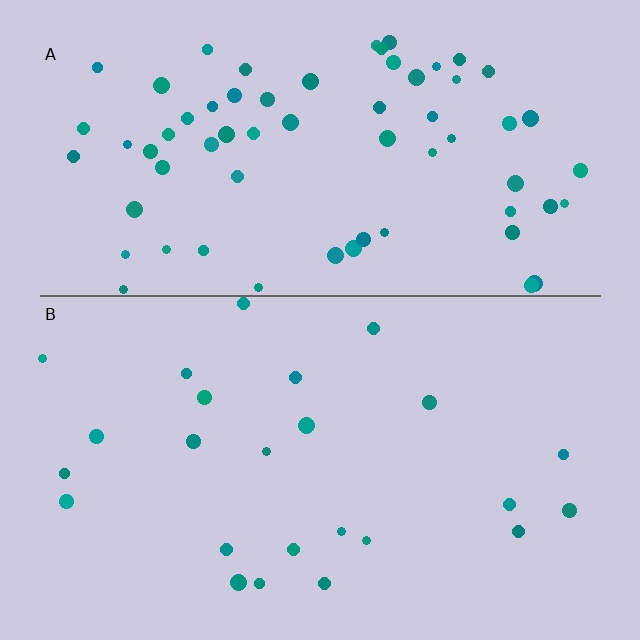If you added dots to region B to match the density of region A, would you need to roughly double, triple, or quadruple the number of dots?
Approximately triple.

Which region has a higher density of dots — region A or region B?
A (the top).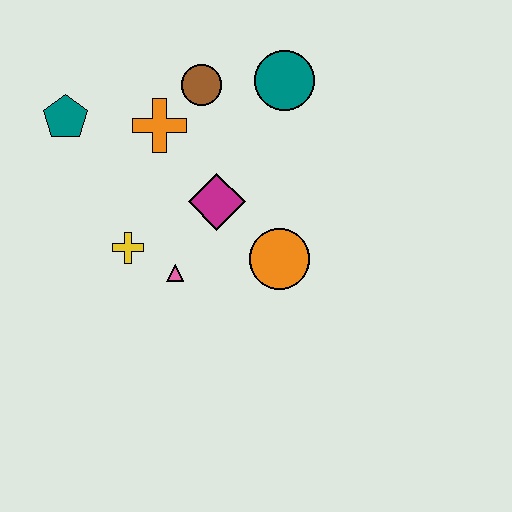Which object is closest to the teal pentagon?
The orange cross is closest to the teal pentagon.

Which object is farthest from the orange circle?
The teal pentagon is farthest from the orange circle.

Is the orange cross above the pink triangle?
Yes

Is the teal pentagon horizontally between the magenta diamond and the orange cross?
No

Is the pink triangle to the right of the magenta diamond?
No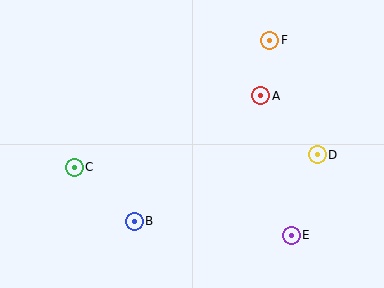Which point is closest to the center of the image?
Point A at (261, 96) is closest to the center.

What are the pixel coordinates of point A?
Point A is at (261, 96).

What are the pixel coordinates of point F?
Point F is at (270, 40).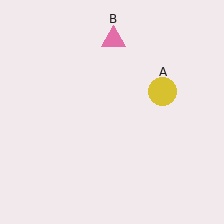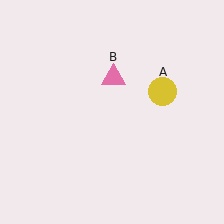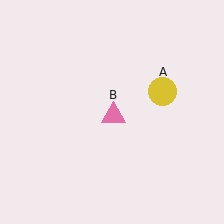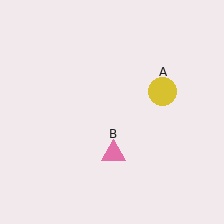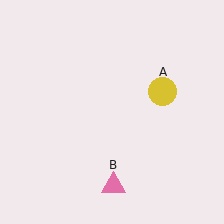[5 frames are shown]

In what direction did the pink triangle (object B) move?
The pink triangle (object B) moved down.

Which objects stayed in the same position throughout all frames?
Yellow circle (object A) remained stationary.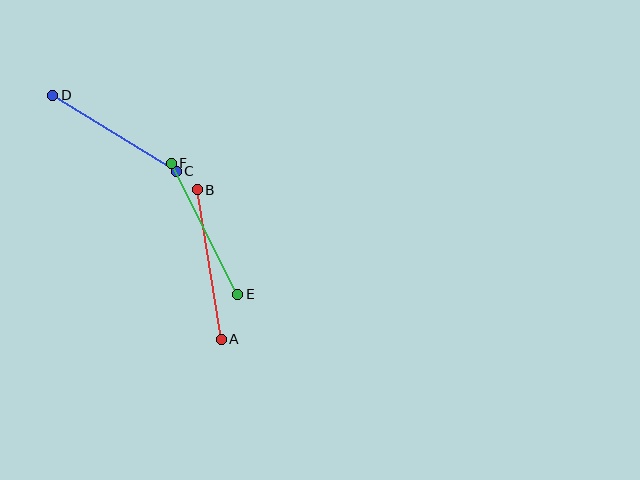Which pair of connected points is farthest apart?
Points A and B are farthest apart.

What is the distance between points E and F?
The distance is approximately 147 pixels.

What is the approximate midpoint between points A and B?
The midpoint is at approximately (209, 265) pixels.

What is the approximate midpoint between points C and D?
The midpoint is at approximately (115, 133) pixels.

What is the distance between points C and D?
The distance is approximately 145 pixels.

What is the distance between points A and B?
The distance is approximately 151 pixels.